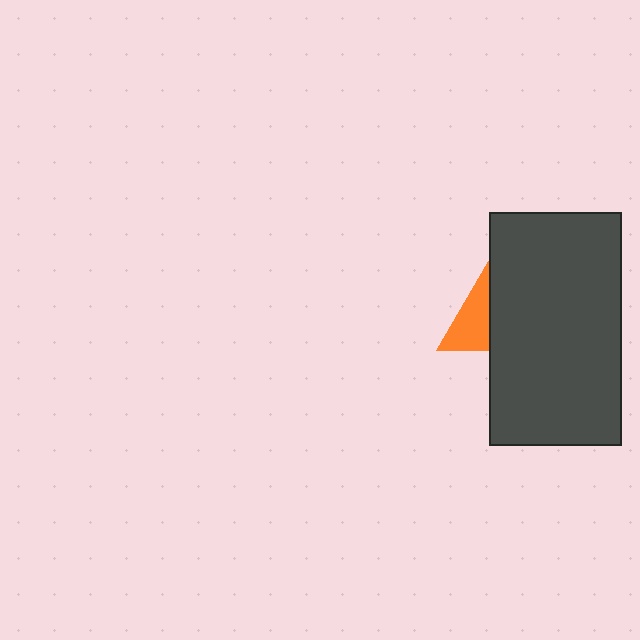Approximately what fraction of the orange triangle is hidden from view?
Roughly 67% of the orange triangle is hidden behind the dark gray rectangle.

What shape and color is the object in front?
The object in front is a dark gray rectangle.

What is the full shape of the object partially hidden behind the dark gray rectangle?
The partially hidden object is an orange triangle.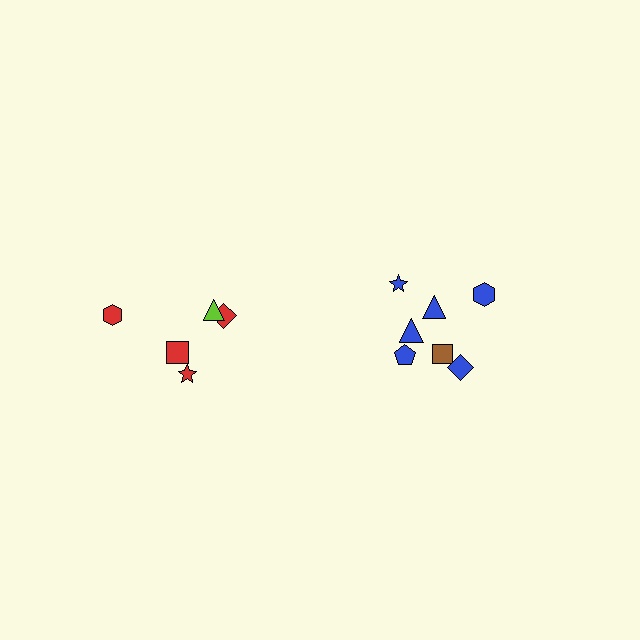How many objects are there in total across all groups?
There are 12 objects.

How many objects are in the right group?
There are 7 objects.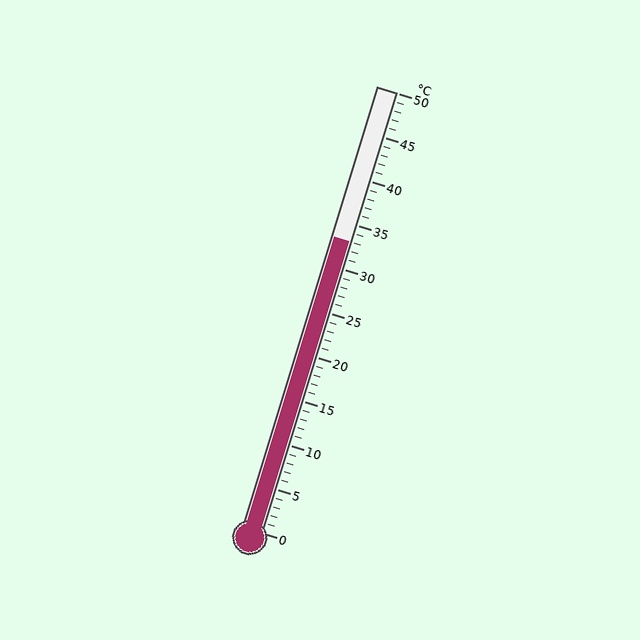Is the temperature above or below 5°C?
The temperature is above 5°C.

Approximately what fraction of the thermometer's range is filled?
The thermometer is filled to approximately 65% of its range.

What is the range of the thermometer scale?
The thermometer scale ranges from 0°C to 50°C.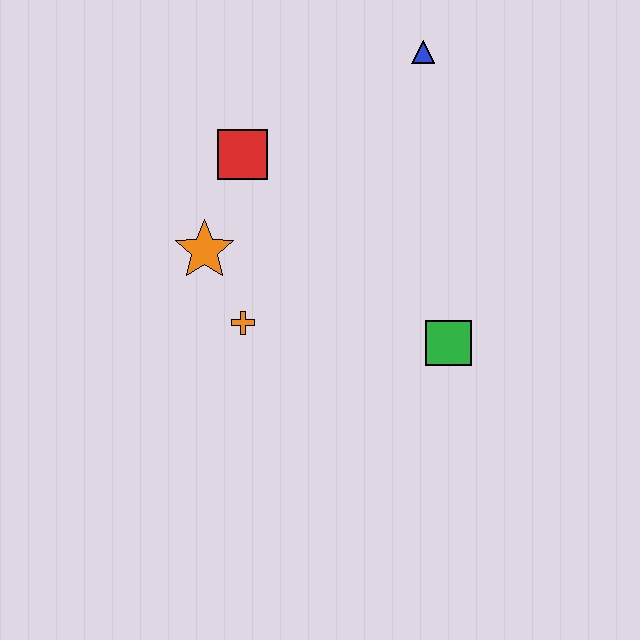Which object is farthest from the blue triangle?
The orange cross is farthest from the blue triangle.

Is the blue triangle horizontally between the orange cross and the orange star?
No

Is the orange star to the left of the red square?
Yes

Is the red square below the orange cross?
No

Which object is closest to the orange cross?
The orange star is closest to the orange cross.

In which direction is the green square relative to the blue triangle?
The green square is below the blue triangle.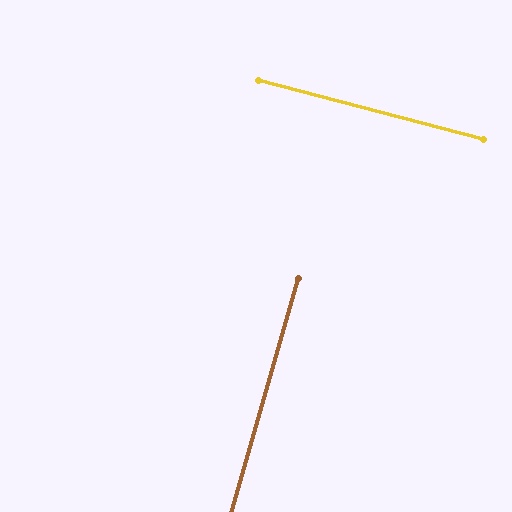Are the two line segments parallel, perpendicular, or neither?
Perpendicular — they meet at approximately 89°.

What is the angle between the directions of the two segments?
Approximately 89 degrees.